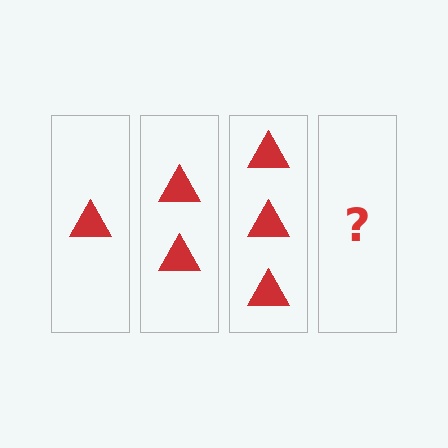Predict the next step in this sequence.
The next step is 4 triangles.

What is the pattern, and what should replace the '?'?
The pattern is that each step adds one more triangle. The '?' should be 4 triangles.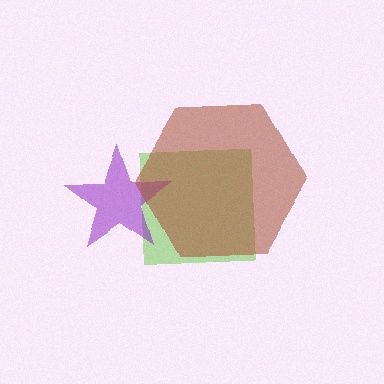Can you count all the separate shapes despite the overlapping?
Yes, there are 3 separate shapes.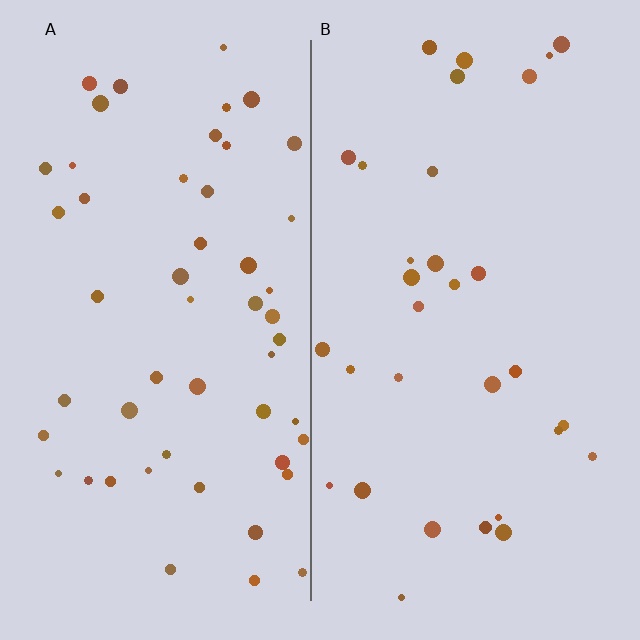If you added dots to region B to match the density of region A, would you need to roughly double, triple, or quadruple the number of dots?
Approximately double.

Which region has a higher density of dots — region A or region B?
A (the left).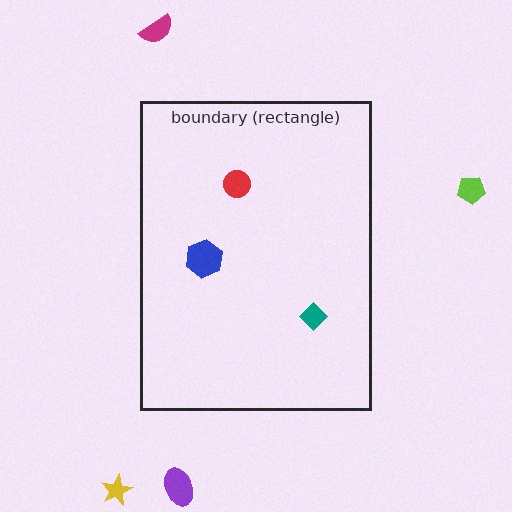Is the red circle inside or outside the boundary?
Inside.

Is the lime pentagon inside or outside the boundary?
Outside.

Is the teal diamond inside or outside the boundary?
Inside.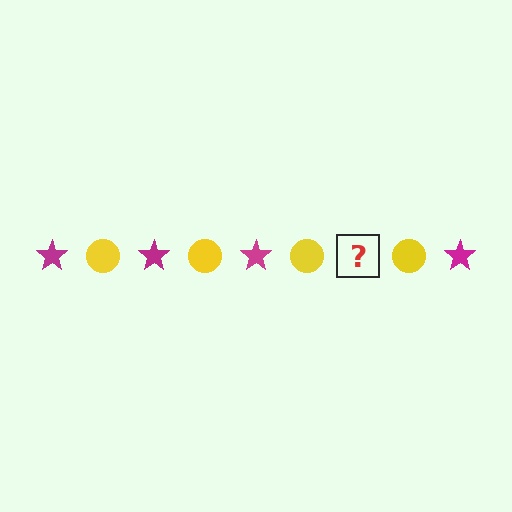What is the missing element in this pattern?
The missing element is a magenta star.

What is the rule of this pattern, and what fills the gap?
The rule is that the pattern alternates between magenta star and yellow circle. The gap should be filled with a magenta star.